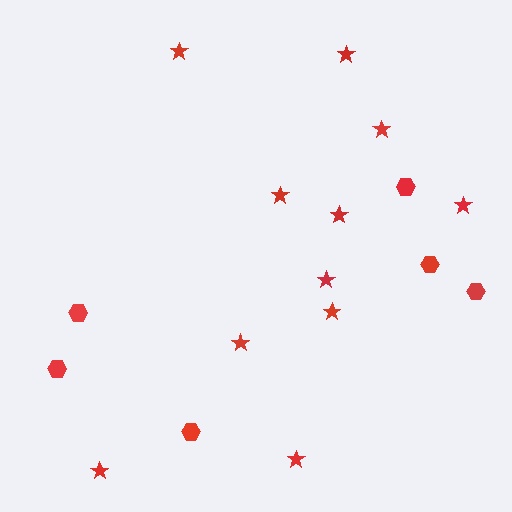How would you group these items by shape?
There are 2 groups: one group of stars (11) and one group of hexagons (6).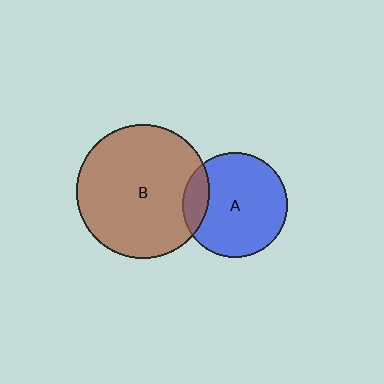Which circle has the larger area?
Circle B (brown).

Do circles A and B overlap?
Yes.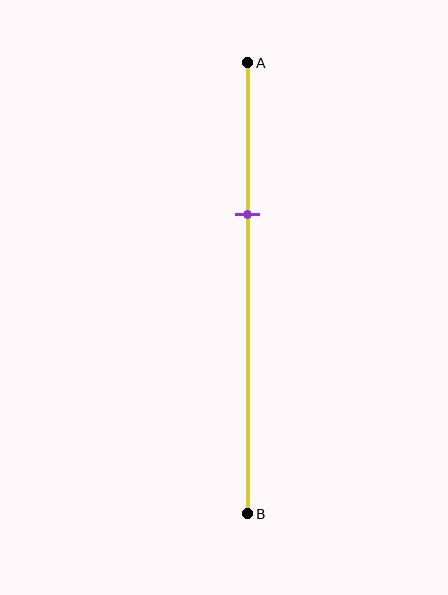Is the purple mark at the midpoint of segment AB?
No, the mark is at about 35% from A, not at the 50% midpoint.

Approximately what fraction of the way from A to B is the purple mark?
The purple mark is approximately 35% of the way from A to B.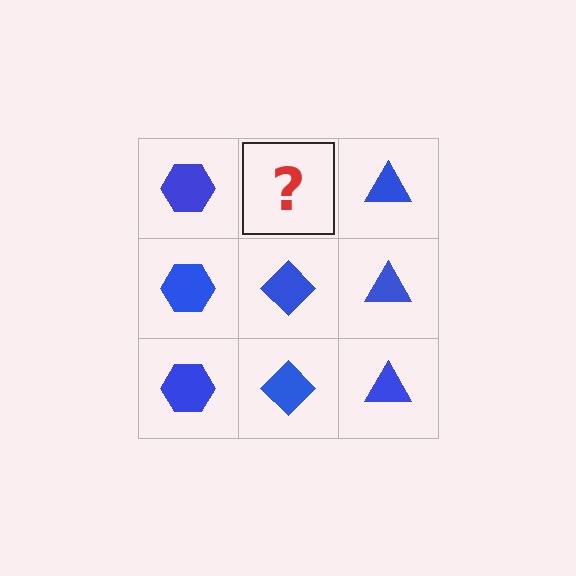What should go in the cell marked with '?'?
The missing cell should contain a blue diamond.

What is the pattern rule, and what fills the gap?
The rule is that each column has a consistent shape. The gap should be filled with a blue diamond.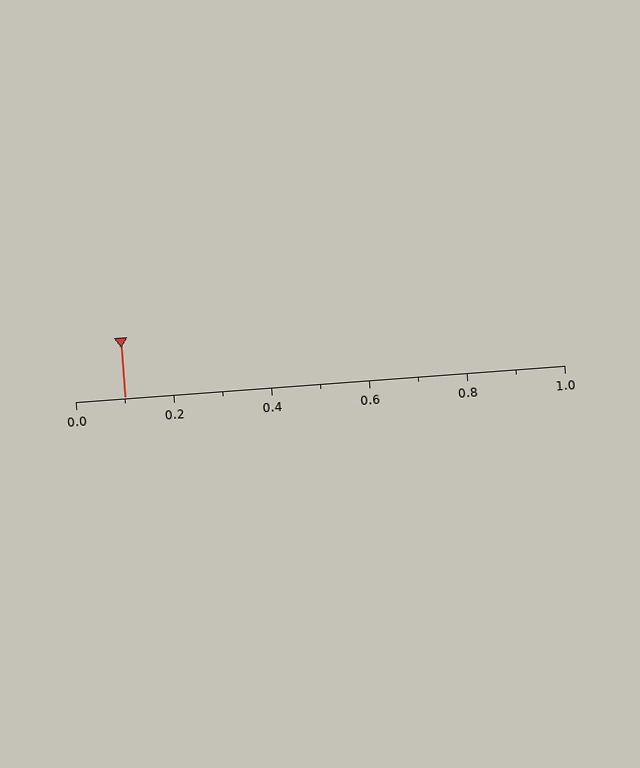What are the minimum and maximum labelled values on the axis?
The axis runs from 0.0 to 1.0.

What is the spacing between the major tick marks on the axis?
The major ticks are spaced 0.2 apart.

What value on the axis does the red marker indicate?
The marker indicates approximately 0.1.